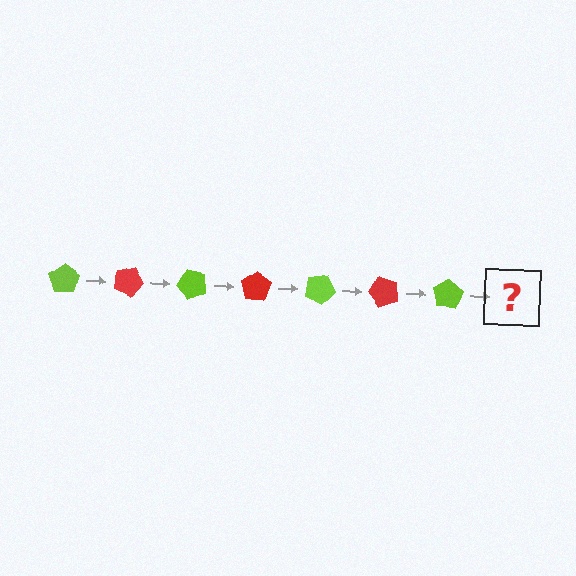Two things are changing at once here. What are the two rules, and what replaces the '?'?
The two rules are that it rotates 25 degrees each step and the color cycles through lime and red. The '?' should be a red pentagon, rotated 175 degrees from the start.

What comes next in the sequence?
The next element should be a red pentagon, rotated 175 degrees from the start.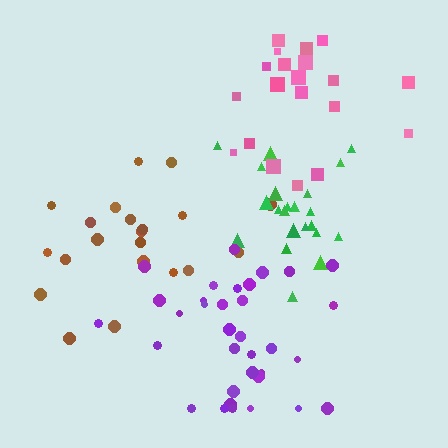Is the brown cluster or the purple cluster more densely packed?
Purple.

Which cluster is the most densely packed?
Green.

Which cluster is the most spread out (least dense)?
Pink.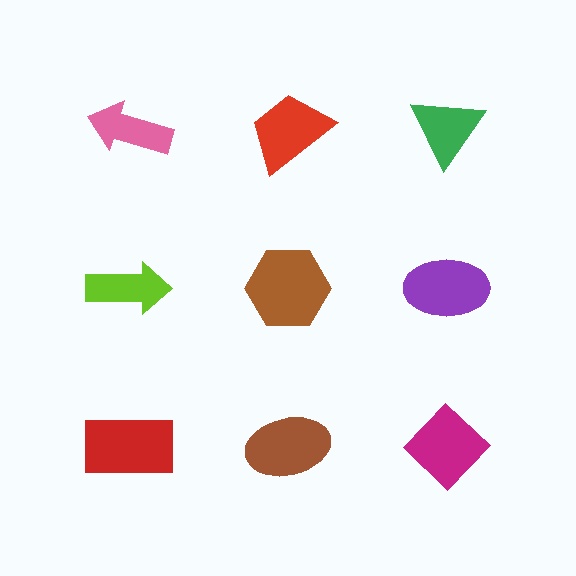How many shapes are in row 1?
3 shapes.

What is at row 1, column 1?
A pink arrow.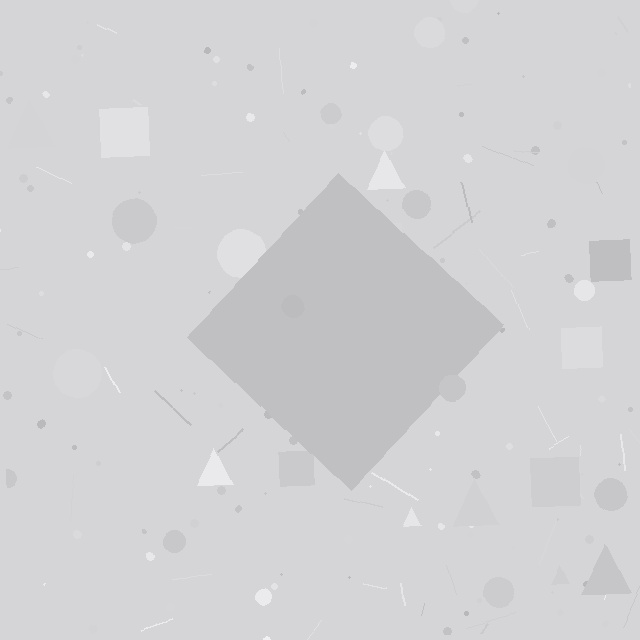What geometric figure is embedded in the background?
A diamond is embedded in the background.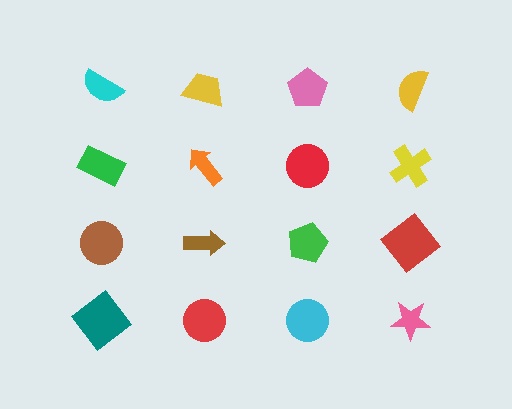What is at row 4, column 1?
A teal diamond.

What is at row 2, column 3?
A red circle.